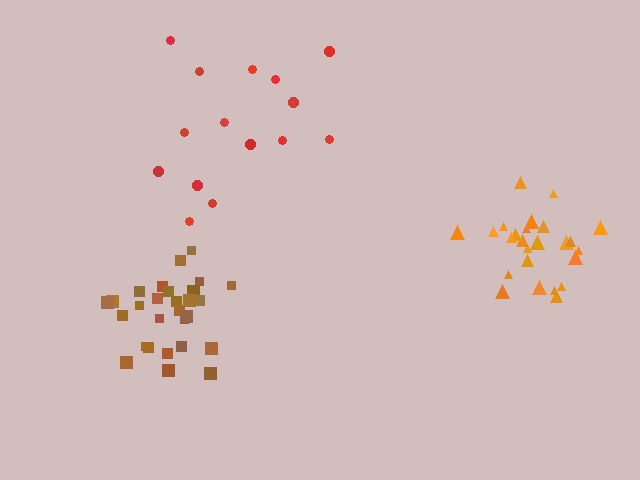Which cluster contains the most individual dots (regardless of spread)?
Brown (28).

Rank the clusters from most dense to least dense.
orange, brown, red.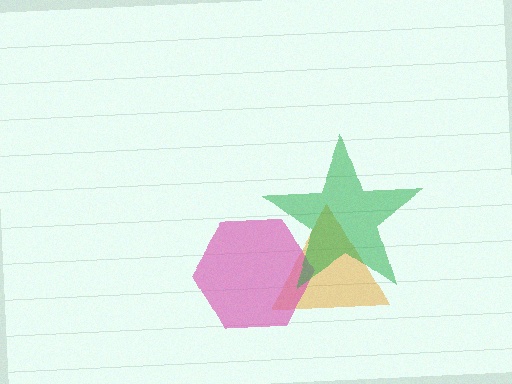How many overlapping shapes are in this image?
There are 3 overlapping shapes in the image.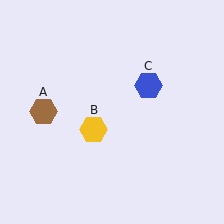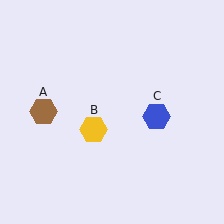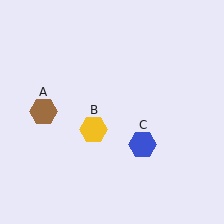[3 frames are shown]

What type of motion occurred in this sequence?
The blue hexagon (object C) rotated clockwise around the center of the scene.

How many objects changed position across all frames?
1 object changed position: blue hexagon (object C).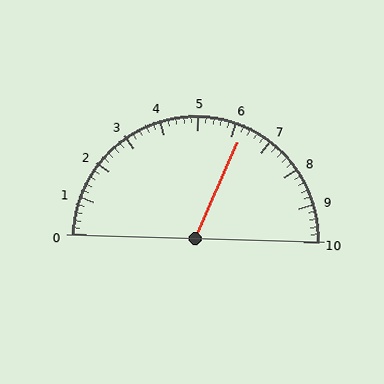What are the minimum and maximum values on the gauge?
The gauge ranges from 0 to 10.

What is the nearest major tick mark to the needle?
The nearest major tick mark is 6.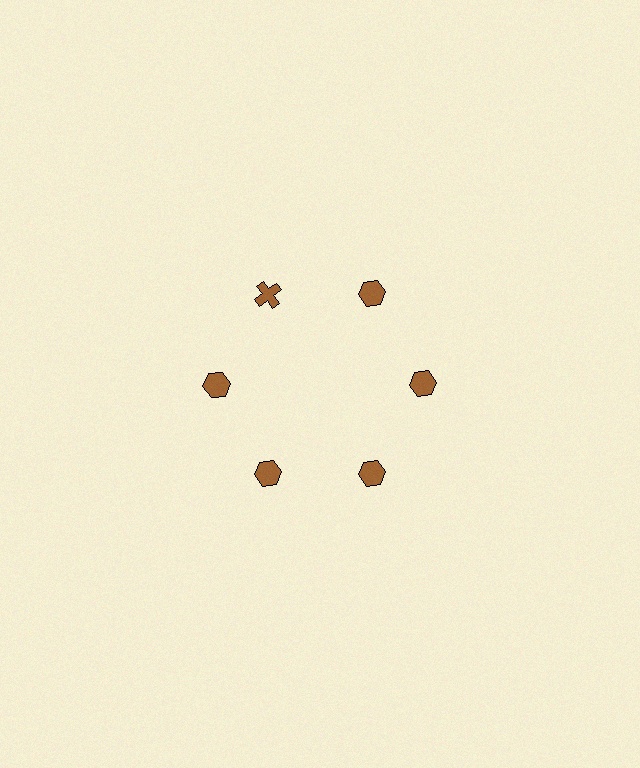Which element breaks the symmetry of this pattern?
The brown cross at roughly the 11 o'clock position breaks the symmetry. All other shapes are brown hexagons.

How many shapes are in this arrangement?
There are 6 shapes arranged in a ring pattern.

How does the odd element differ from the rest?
It has a different shape: cross instead of hexagon.